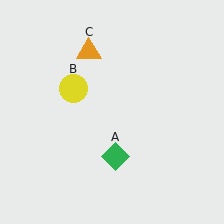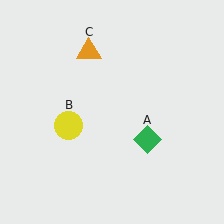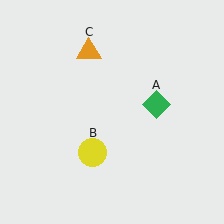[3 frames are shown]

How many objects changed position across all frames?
2 objects changed position: green diamond (object A), yellow circle (object B).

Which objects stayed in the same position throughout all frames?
Orange triangle (object C) remained stationary.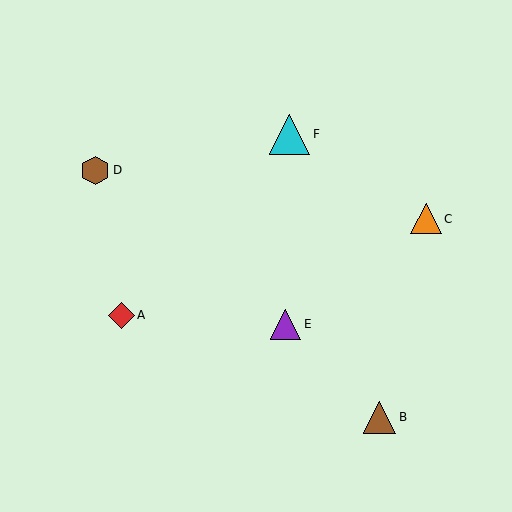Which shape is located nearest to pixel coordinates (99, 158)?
The brown hexagon (labeled D) at (95, 170) is nearest to that location.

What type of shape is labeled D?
Shape D is a brown hexagon.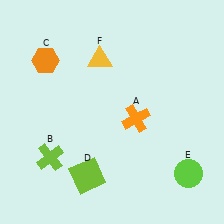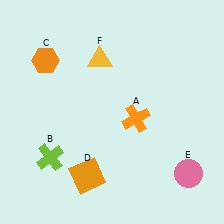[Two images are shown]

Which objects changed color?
D changed from lime to orange. E changed from lime to pink.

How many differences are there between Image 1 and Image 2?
There are 2 differences between the two images.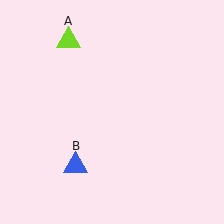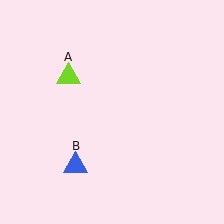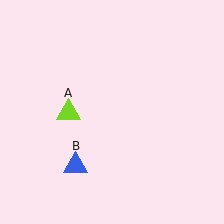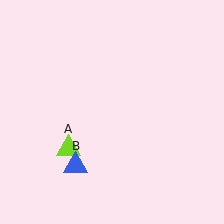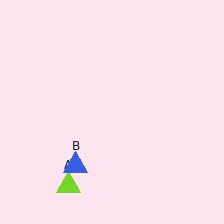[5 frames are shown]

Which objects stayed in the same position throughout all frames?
Blue triangle (object B) remained stationary.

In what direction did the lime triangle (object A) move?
The lime triangle (object A) moved down.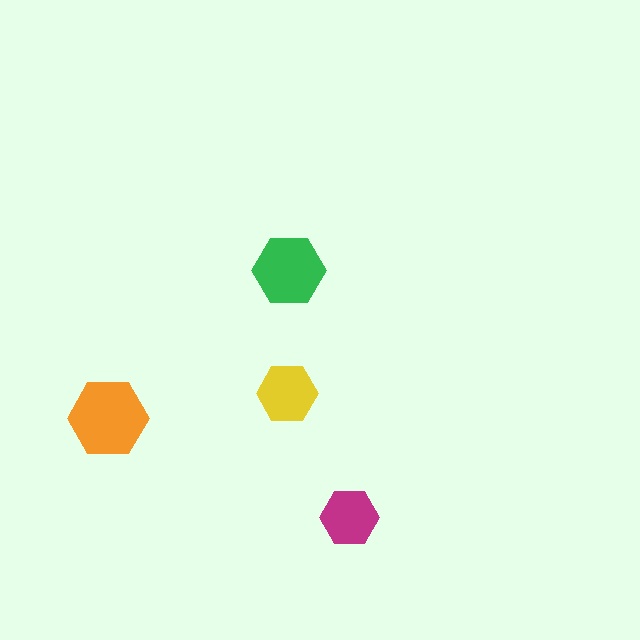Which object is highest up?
The green hexagon is topmost.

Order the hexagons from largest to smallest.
the orange one, the green one, the yellow one, the magenta one.